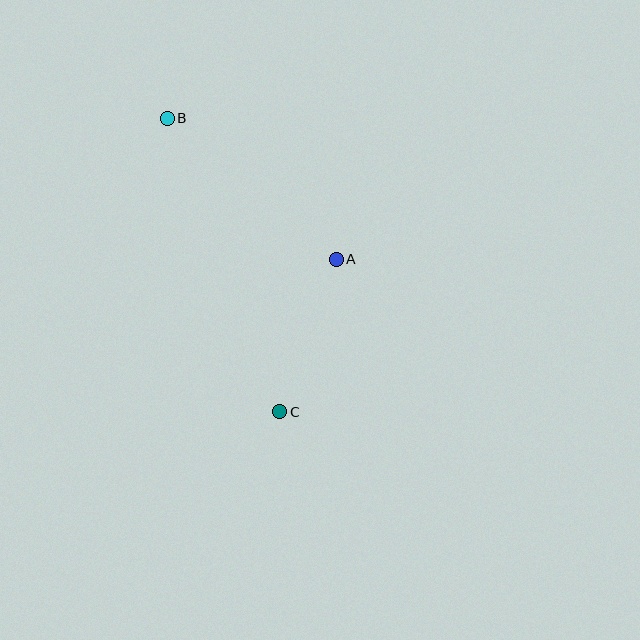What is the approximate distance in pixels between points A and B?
The distance between A and B is approximately 220 pixels.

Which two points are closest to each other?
Points A and C are closest to each other.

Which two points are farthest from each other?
Points B and C are farthest from each other.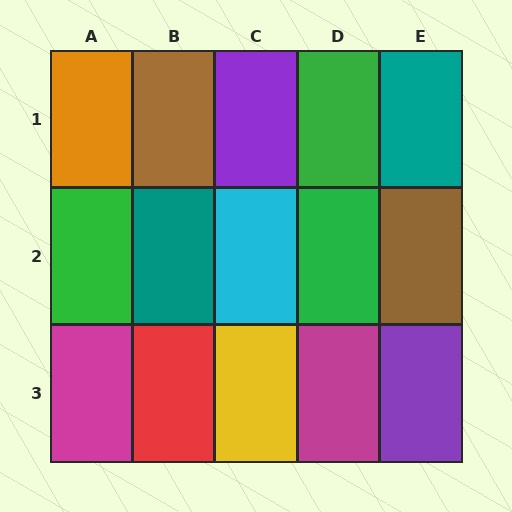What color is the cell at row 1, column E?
Teal.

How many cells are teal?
2 cells are teal.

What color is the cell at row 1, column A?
Orange.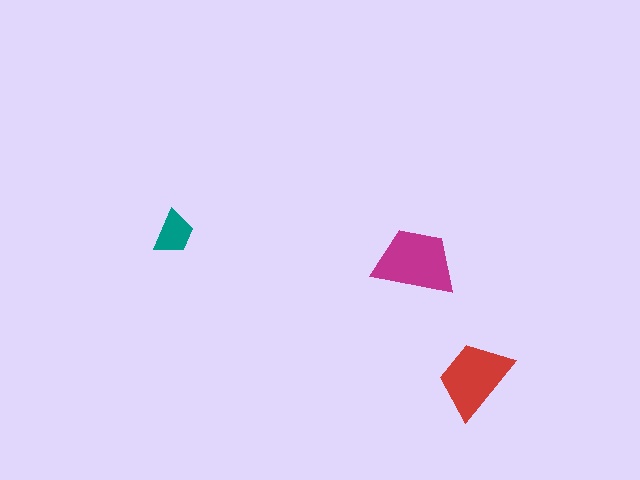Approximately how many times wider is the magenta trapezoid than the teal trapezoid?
About 2 times wider.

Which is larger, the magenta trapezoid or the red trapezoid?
The magenta one.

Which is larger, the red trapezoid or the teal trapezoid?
The red one.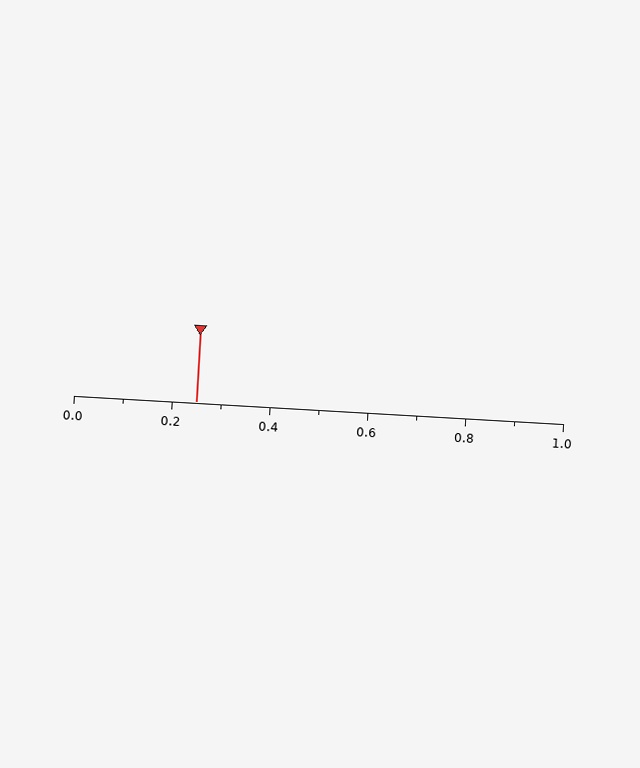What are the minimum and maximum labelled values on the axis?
The axis runs from 0.0 to 1.0.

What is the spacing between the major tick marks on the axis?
The major ticks are spaced 0.2 apart.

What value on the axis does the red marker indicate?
The marker indicates approximately 0.25.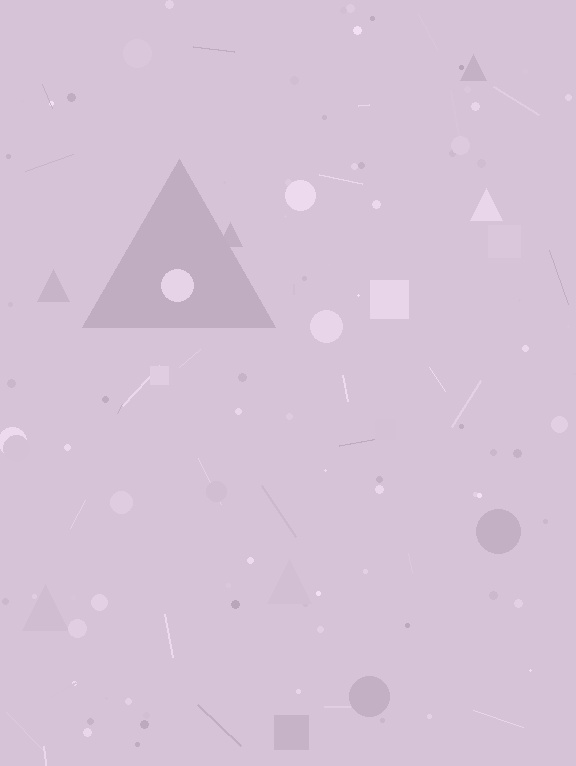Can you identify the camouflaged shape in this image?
The camouflaged shape is a triangle.